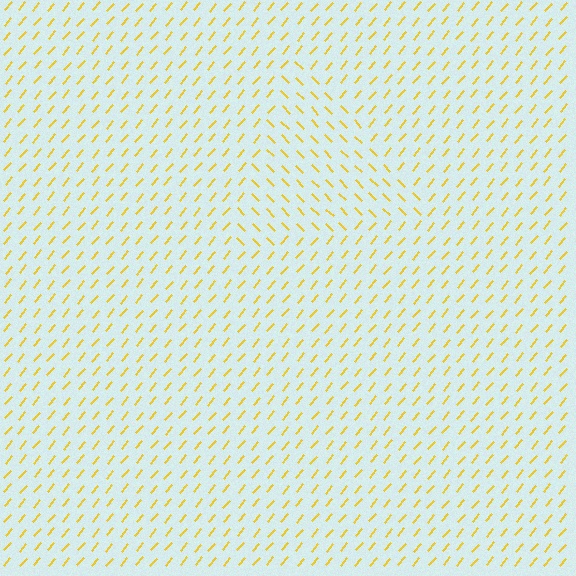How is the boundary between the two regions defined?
The boundary is defined purely by a change in line orientation (approximately 86 degrees difference). All lines are the same color and thickness.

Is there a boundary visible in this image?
Yes, there is a texture boundary formed by a change in line orientation.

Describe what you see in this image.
The image is filled with small yellow line segments. A triangle region in the image has lines oriented differently from the surrounding lines, creating a visible texture boundary.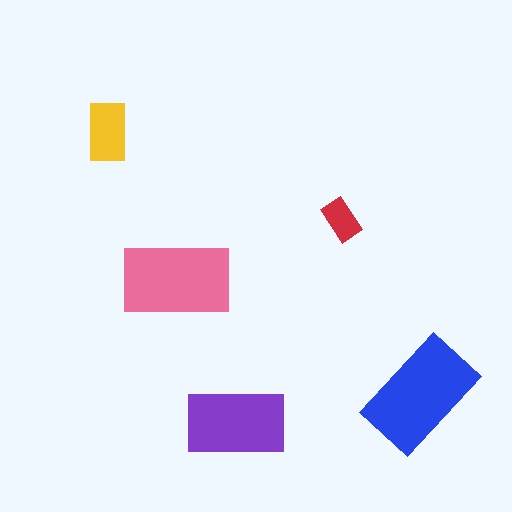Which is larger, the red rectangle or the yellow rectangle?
The yellow one.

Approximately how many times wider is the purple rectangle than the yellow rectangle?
About 1.5 times wider.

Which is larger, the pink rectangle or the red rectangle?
The pink one.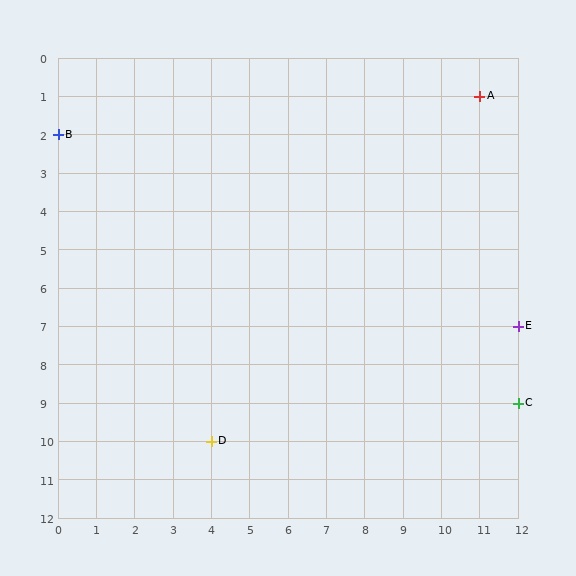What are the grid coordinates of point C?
Point C is at grid coordinates (12, 9).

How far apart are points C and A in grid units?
Points C and A are 1 column and 8 rows apart (about 8.1 grid units diagonally).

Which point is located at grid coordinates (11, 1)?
Point A is at (11, 1).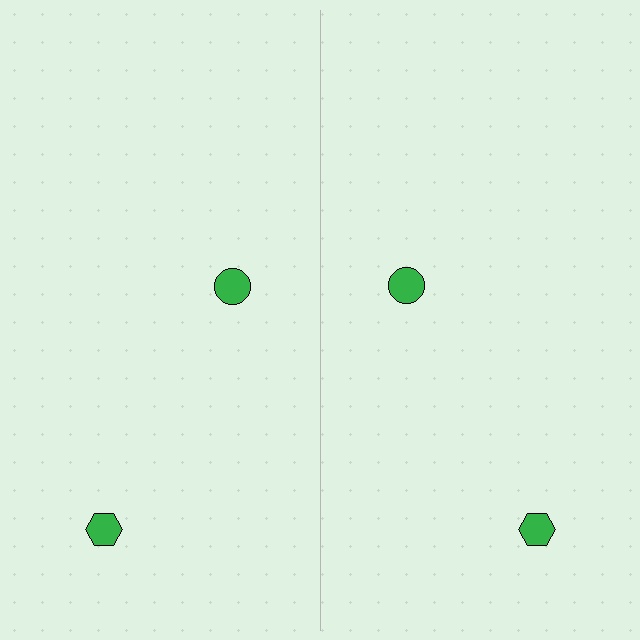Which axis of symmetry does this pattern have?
The pattern has a vertical axis of symmetry running through the center of the image.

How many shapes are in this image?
There are 4 shapes in this image.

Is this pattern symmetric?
Yes, this pattern has bilateral (reflection) symmetry.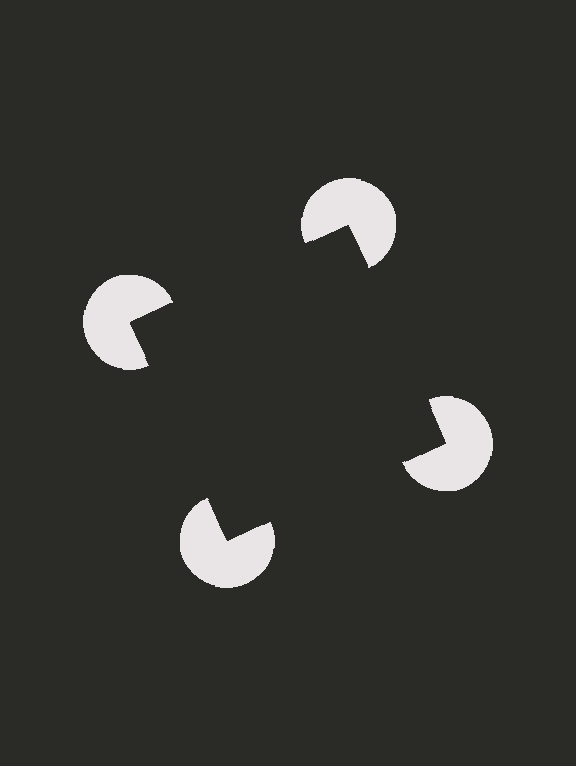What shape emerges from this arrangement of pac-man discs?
An illusory square — its edges are inferred from the aligned wedge cuts in the pac-man discs, not physically drawn.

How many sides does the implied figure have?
4 sides.